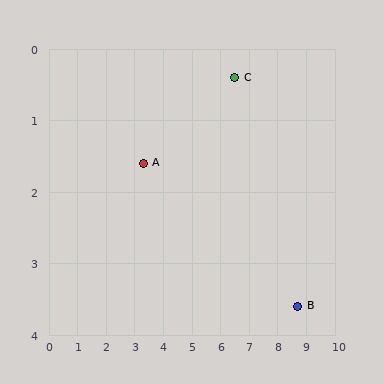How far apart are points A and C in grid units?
Points A and C are about 3.4 grid units apart.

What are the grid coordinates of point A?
Point A is at approximately (3.3, 1.6).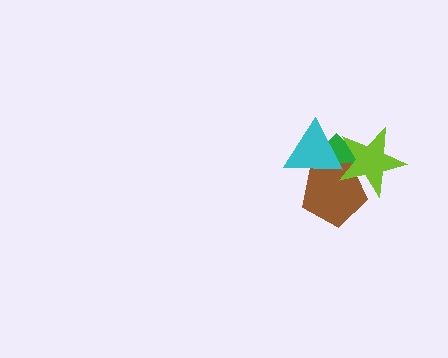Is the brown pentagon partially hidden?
Yes, it is partially covered by another shape.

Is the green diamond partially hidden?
Yes, it is partially covered by another shape.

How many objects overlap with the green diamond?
3 objects overlap with the green diamond.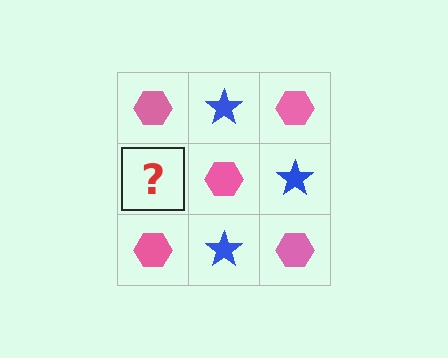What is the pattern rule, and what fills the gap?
The rule is that it alternates pink hexagon and blue star in a checkerboard pattern. The gap should be filled with a blue star.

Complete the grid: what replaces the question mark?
The question mark should be replaced with a blue star.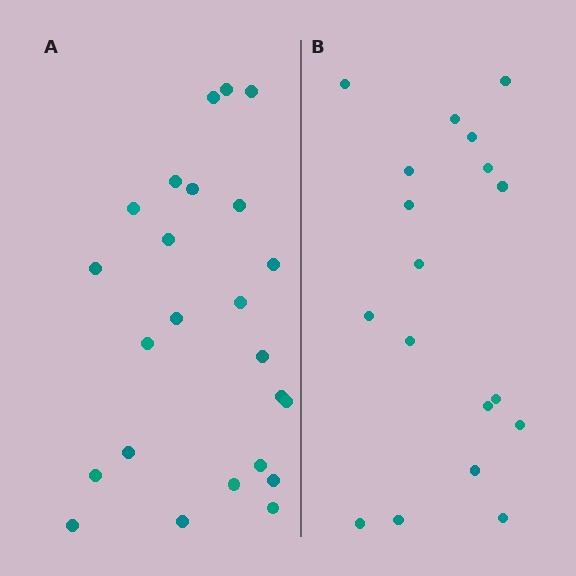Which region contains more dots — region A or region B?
Region A (the left region) has more dots.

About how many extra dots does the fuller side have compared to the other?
Region A has about 6 more dots than region B.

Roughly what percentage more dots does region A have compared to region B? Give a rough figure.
About 35% more.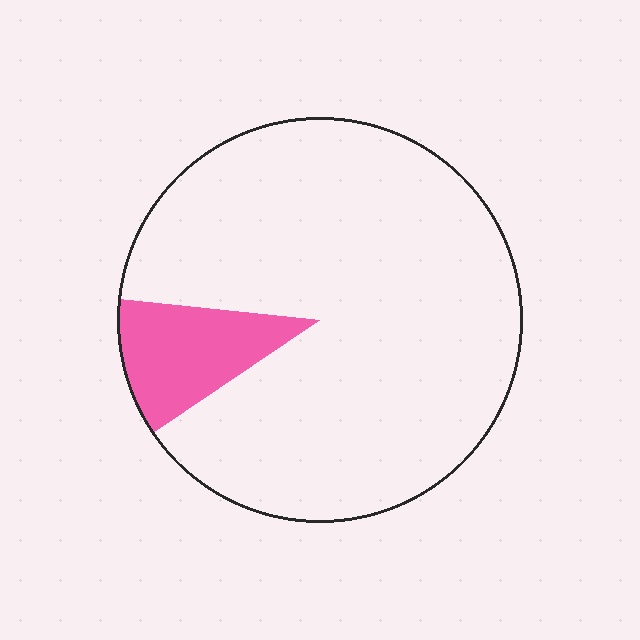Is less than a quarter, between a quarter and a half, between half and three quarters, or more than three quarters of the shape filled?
Less than a quarter.